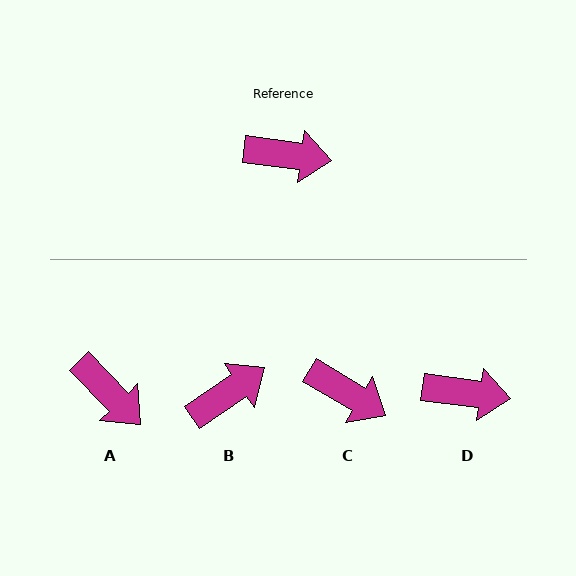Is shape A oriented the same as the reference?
No, it is off by about 39 degrees.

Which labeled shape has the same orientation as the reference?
D.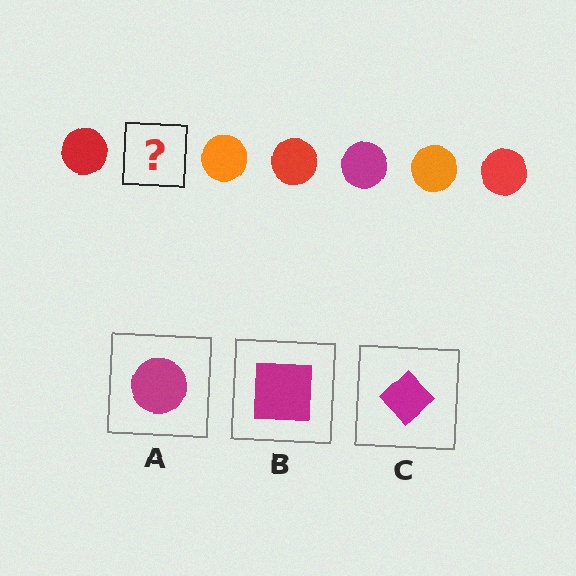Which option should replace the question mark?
Option A.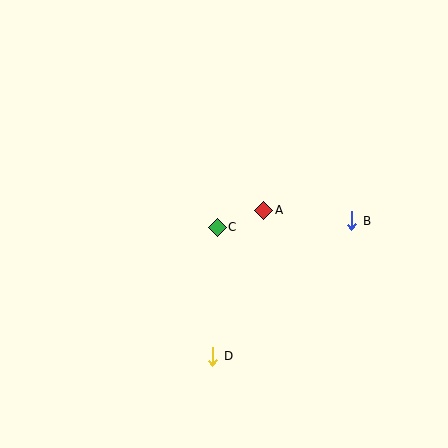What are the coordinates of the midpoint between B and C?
The midpoint between B and C is at (285, 224).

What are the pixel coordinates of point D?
Point D is at (213, 356).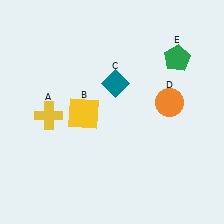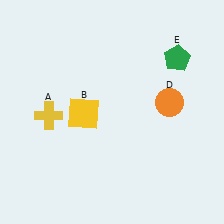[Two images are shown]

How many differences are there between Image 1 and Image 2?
There is 1 difference between the two images.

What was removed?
The teal diamond (C) was removed in Image 2.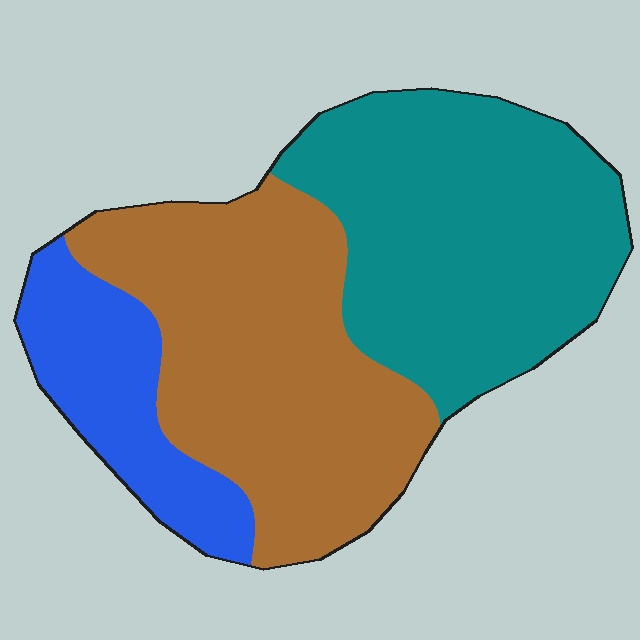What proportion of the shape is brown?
Brown takes up about two fifths (2/5) of the shape.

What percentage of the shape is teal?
Teal takes up about two fifths (2/5) of the shape.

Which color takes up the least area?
Blue, at roughly 15%.